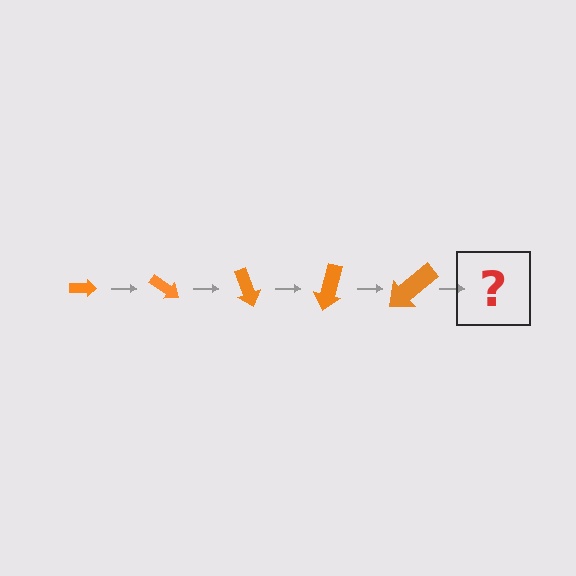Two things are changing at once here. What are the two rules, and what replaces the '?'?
The two rules are that the arrow grows larger each step and it rotates 35 degrees each step. The '?' should be an arrow, larger than the previous one and rotated 175 degrees from the start.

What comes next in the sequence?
The next element should be an arrow, larger than the previous one and rotated 175 degrees from the start.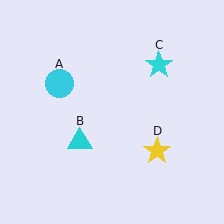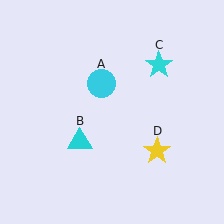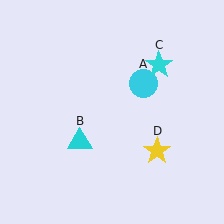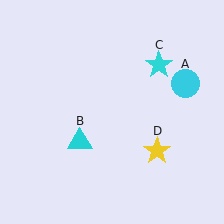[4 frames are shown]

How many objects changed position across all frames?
1 object changed position: cyan circle (object A).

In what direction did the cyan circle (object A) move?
The cyan circle (object A) moved right.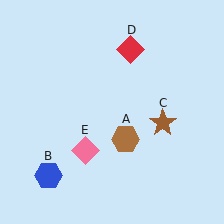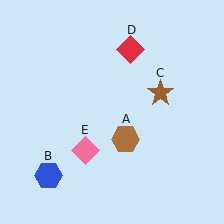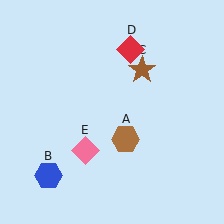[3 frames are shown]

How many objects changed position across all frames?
1 object changed position: brown star (object C).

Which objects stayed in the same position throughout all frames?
Brown hexagon (object A) and blue hexagon (object B) and red diamond (object D) and pink diamond (object E) remained stationary.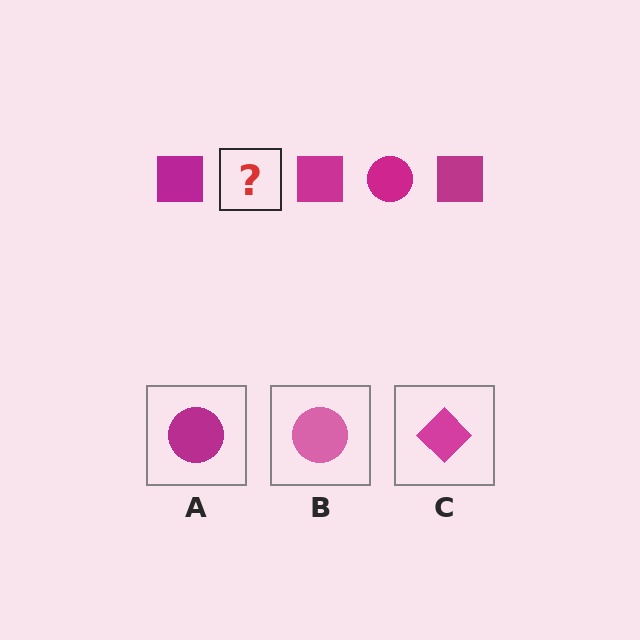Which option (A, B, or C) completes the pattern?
A.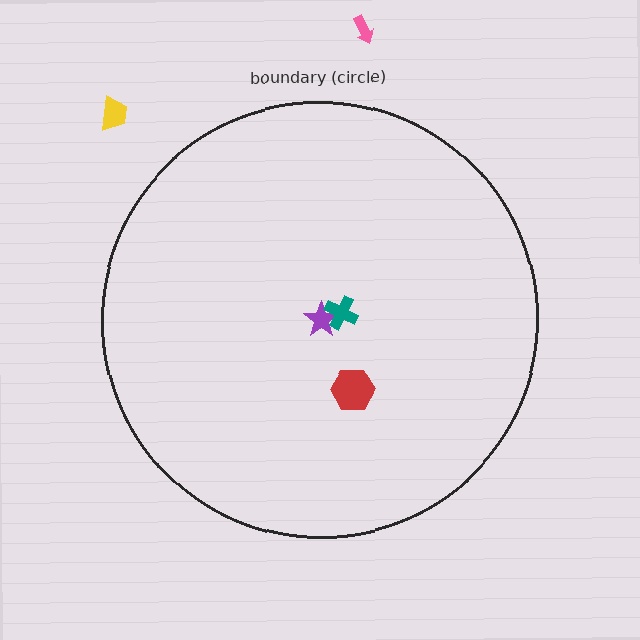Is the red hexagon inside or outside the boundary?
Inside.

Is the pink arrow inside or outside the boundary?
Outside.